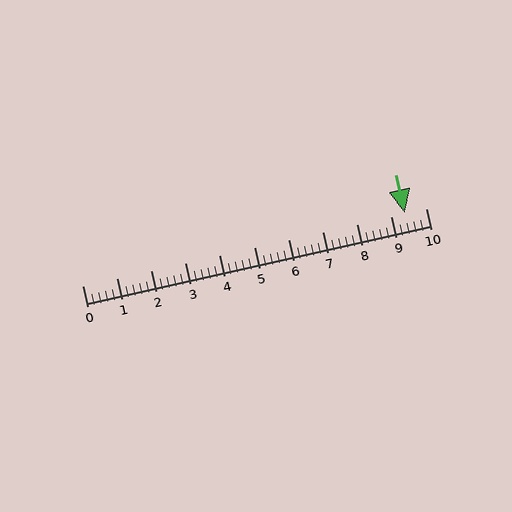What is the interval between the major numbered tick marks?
The major tick marks are spaced 1 units apart.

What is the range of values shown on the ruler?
The ruler shows values from 0 to 10.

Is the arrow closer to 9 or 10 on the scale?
The arrow is closer to 9.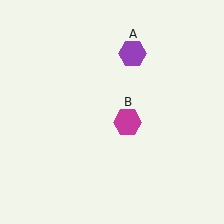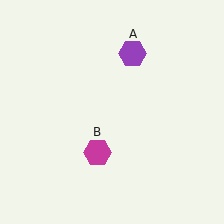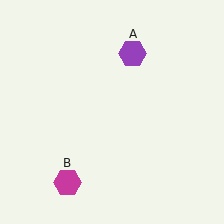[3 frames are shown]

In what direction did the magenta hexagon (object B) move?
The magenta hexagon (object B) moved down and to the left.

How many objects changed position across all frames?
1 object changed position: magenta hexagon (object B).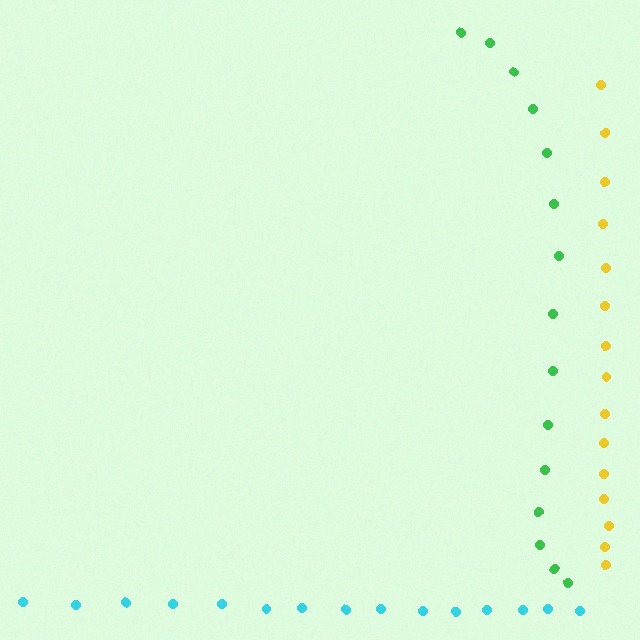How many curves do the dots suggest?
There are 3 distinct paths.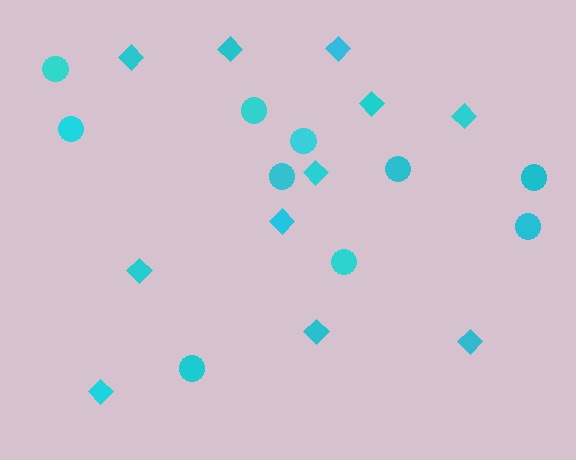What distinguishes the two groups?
There are 2 groups: one group of diamonds (11) and one group of circles (10).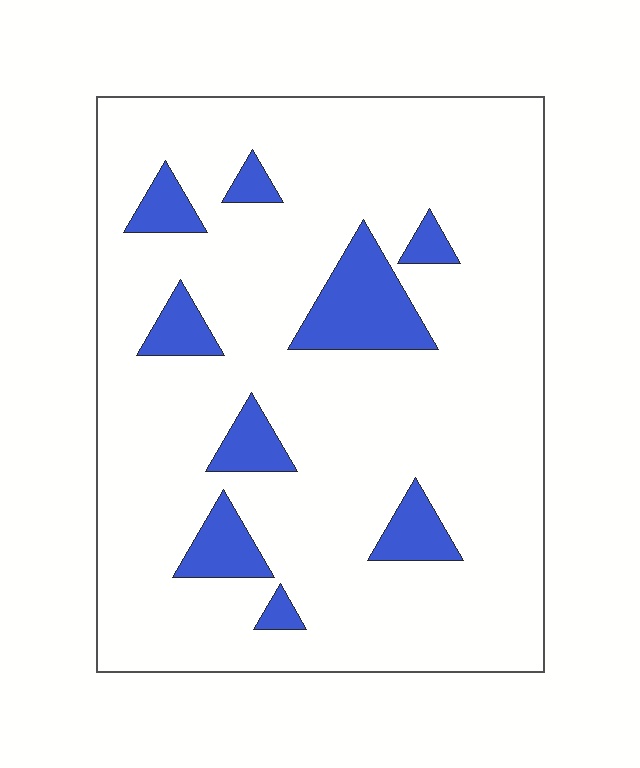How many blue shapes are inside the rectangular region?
9.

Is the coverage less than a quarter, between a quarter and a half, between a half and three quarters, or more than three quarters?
Less than a quarter.